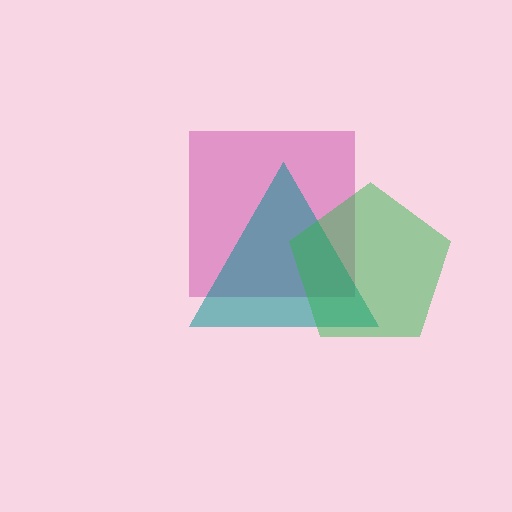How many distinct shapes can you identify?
There are 3 distinct shapes: a magenta square, a teal triangle, a green pentagon.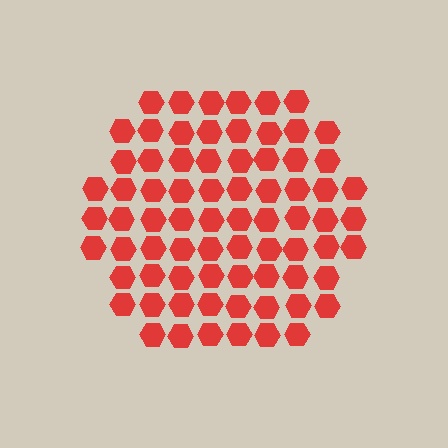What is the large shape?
The large shape is a hexagon.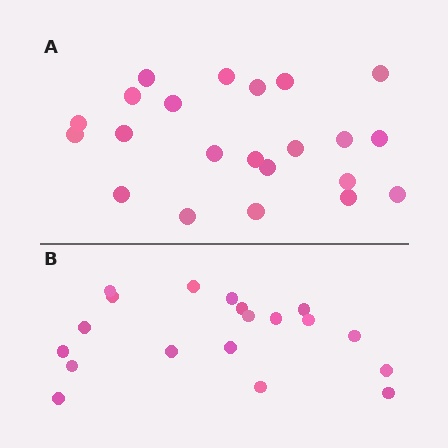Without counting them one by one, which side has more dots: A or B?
Region A (the top region) has more dots.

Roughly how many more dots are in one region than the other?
Region A has just a few more — roughly 2 or 3 more dots than region B.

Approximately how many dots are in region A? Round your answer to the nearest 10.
About 20 dots. (The exact count is 22, which rounds to 20.)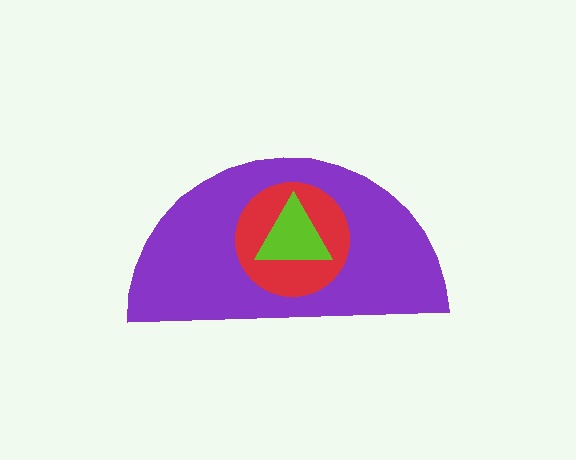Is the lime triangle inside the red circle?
Yes.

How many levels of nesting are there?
3.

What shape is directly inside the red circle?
The lime triangle.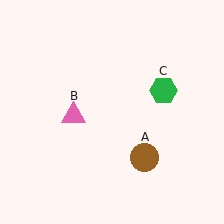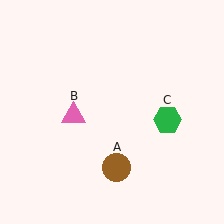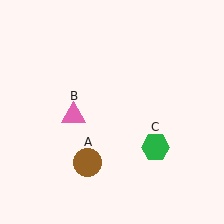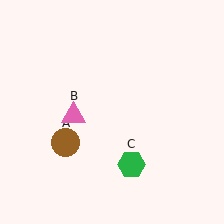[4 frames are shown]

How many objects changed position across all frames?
2 objects changed position: brown circle (object A), green hexagon (object C).